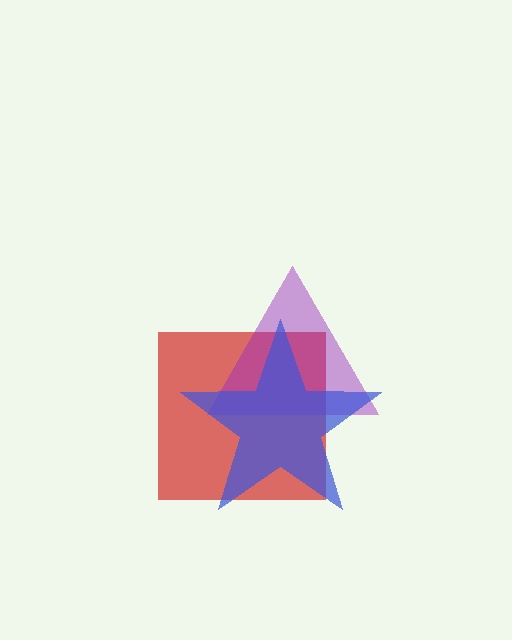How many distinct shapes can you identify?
There are 3 distinct shapes: a red square, a purple triangle, a blue star.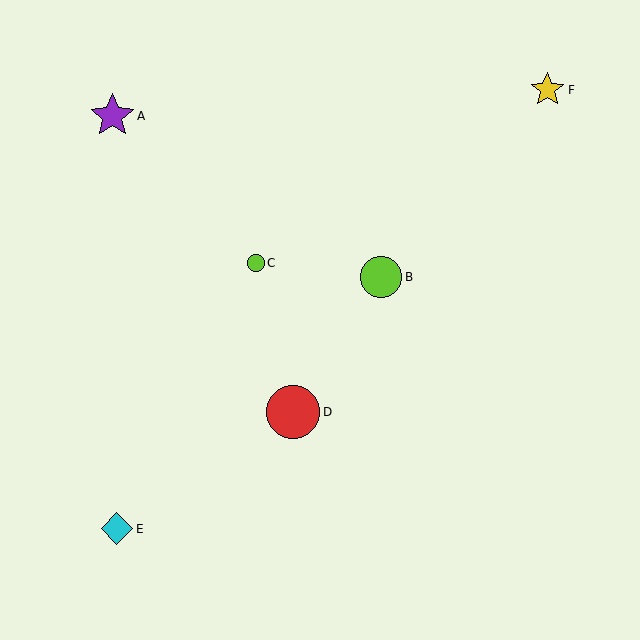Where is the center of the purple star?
The center of the purple star is at (112, 116).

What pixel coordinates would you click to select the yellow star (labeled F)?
Click at (547, 90) to select the yellow star F.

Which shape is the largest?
The red circle (labeled D) is the largest.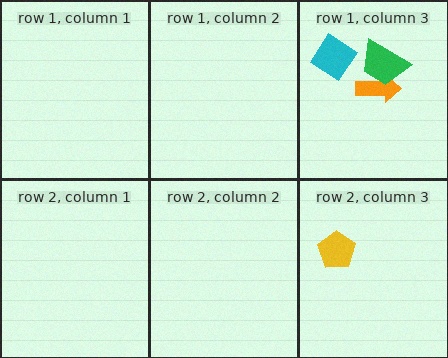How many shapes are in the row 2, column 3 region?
1.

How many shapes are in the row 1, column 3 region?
3.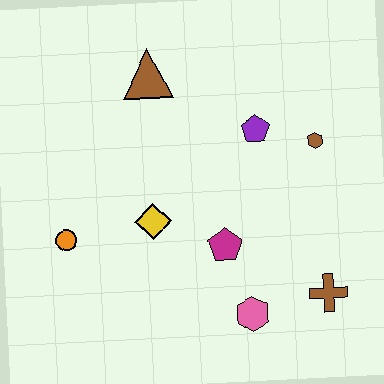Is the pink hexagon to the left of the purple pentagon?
Yes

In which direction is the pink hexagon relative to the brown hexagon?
The pink hexagon is below the brown hexagon.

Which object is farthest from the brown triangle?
The brown cross is farthest from the brown triangle.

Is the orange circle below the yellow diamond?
Yes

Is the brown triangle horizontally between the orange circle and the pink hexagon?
Yes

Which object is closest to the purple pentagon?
The brown hexagon is closest to the purple pentagon.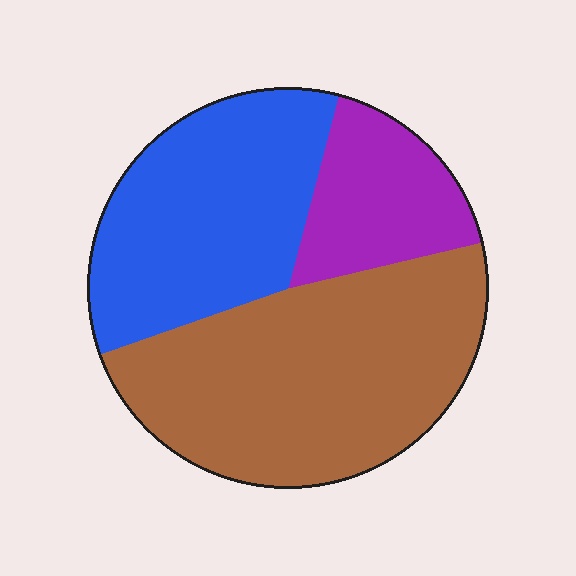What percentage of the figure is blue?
Blue takes up about one third (1/3) of the figure.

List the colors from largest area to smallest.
From largest to smallest: brown, blue, purple.